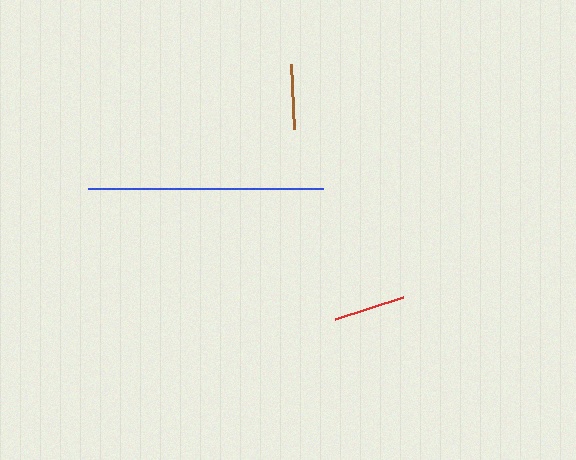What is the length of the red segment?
The red segment is approximately 72 pixels long.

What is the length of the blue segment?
The blue segment is approximately 235 pixels long.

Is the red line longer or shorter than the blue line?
The blue line is longer than the red line.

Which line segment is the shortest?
The brown line is the shortest at approximately 65 pixels.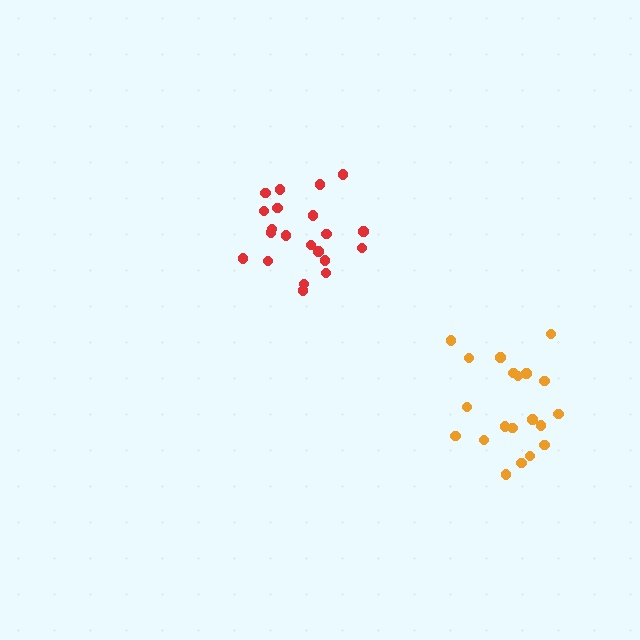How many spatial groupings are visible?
There are 2 spatial groupings.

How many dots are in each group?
Group 1: 20 dots, Group 2: 21 dots (41 total).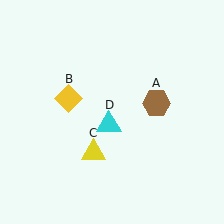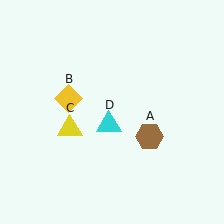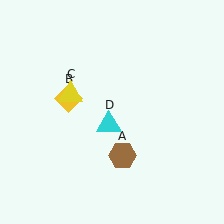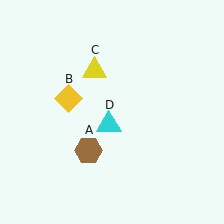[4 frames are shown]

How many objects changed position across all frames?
2 objects changed position: brown hexagon (object A), yellow triangle (object C).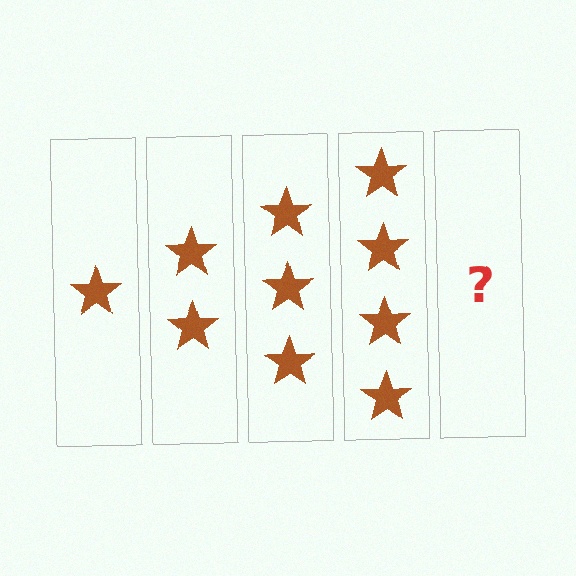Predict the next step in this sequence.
The next step is 5 stars.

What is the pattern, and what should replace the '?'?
The pattern is that each step adds one more star. The '?' should be 5 stars.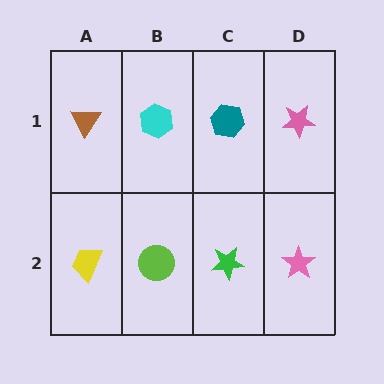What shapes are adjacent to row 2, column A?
A brown triangle (row 1, column A), a lime circle (row 2, column B).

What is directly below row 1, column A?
A yellow trapezoid.